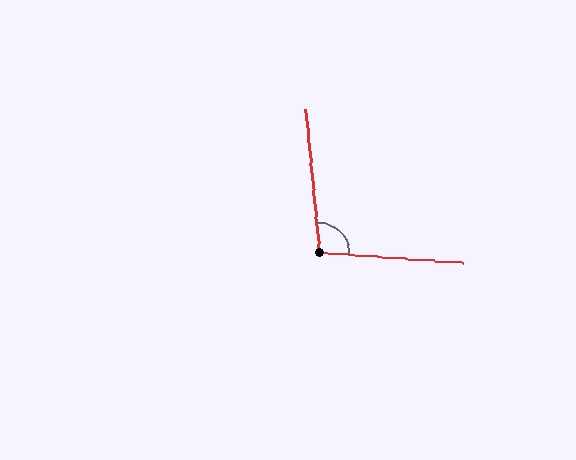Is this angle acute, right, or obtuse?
It is obtuse.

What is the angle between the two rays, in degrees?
Approximately 100 degrees.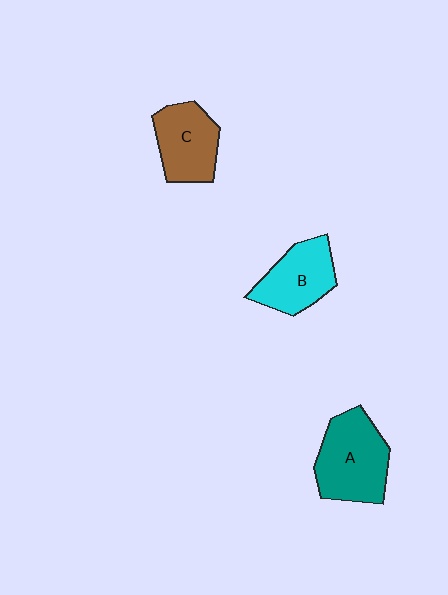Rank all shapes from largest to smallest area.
From largest to smallest: A (teal), B (cyan), C (brown).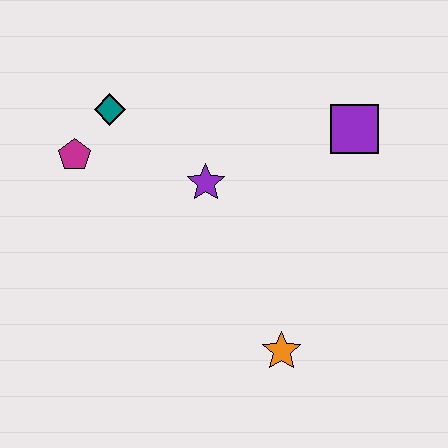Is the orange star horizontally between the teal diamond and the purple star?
No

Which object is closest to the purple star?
The teal diamond is closest to the purple star.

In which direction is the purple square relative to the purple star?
The purple square is to the right of the purple star.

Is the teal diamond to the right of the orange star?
No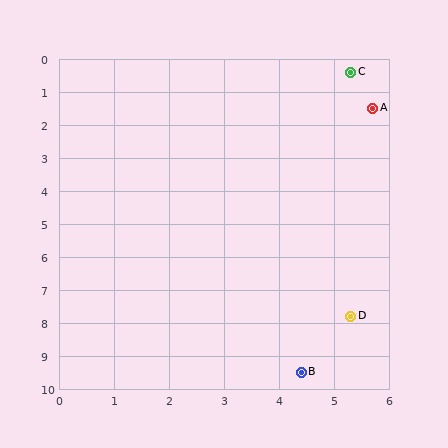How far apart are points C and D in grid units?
Points C and D are about 7.4 grid units apart.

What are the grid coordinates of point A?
Point A is at approximately (5.7, 1.5).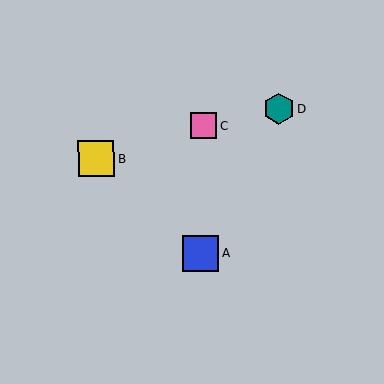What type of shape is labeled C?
Shape C is a pink square.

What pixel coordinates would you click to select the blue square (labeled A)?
Click at (200, 253) to select the blue square A.